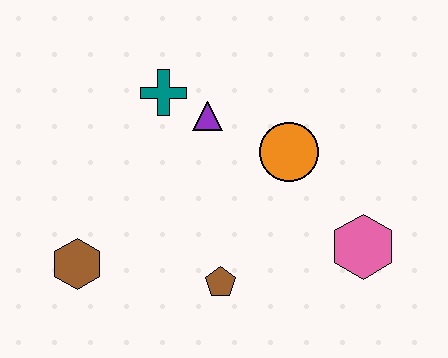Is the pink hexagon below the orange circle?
Yes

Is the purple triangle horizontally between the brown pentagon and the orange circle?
No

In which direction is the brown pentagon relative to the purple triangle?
The brown pentagon is below the purple triangle.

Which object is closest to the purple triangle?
The teal cross is closest to the purple triangle.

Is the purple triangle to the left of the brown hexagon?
No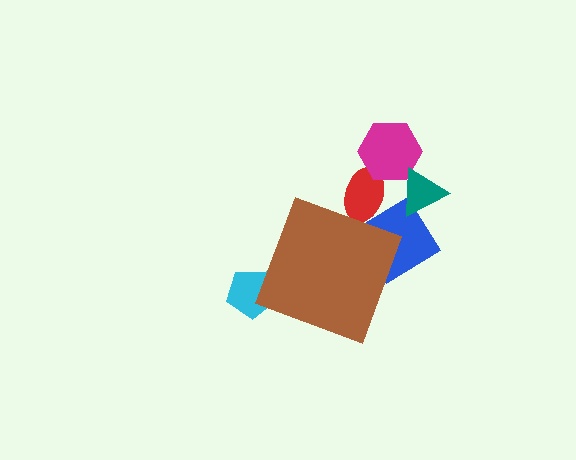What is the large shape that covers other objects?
A brown diamond.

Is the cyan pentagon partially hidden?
Yes, the cyan pentagon is partially hidden behind the brown diamond.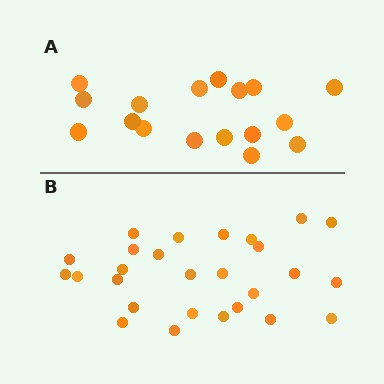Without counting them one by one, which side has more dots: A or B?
Region B (the bottom region) has more dots.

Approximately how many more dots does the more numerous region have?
Region B has roughly 10 or so more dots than region A.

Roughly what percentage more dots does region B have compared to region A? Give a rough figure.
About 60% more.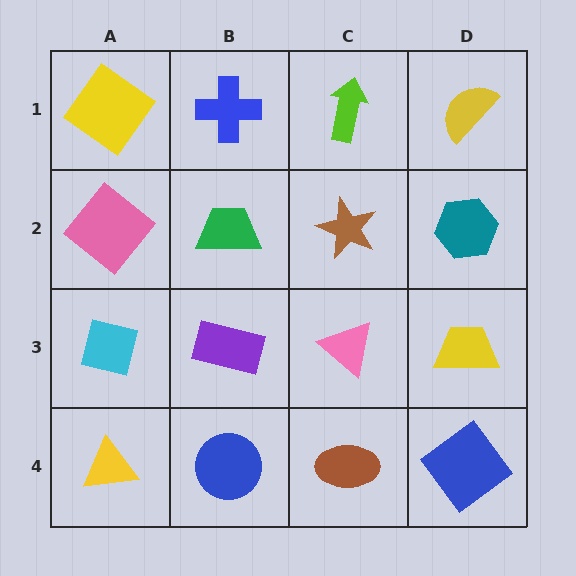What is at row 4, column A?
A yellow triangle.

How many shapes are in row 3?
4 shapes.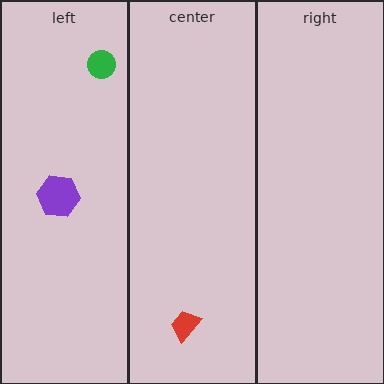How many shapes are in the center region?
1.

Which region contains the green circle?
The left region.